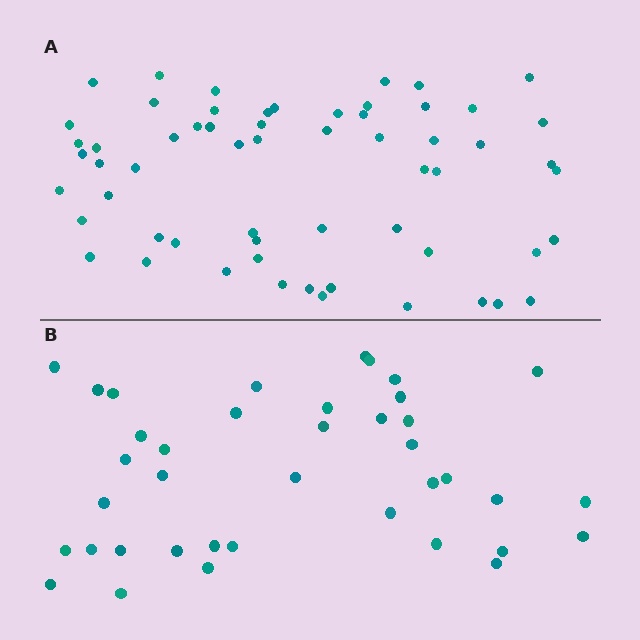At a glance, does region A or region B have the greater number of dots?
Region A (the top region) has more dots.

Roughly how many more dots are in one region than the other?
Region A has approximately 20 more dots than region B.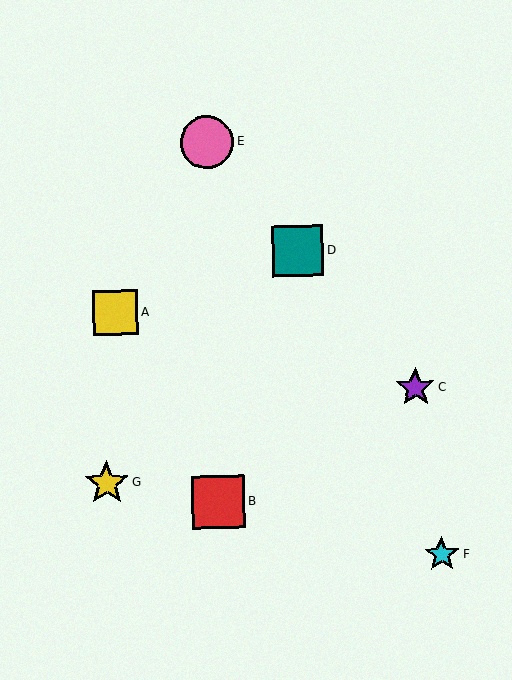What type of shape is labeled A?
Shape A is a yellow square.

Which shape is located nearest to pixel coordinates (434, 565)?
The cyan star (labeled F) at (442, 554) is nearest to that location.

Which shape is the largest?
The pink circle (labeled E) is the largest.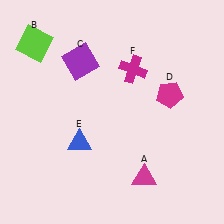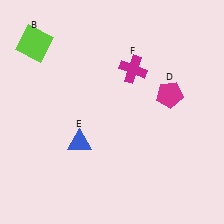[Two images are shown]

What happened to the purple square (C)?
The purple square (C) was removed in Image 2. It was in the top-left area of Image 1.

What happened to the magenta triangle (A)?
The magenta triangle (A) was removed in Image 2. It was in the bottom-right area of Image 1.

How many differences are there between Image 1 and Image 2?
There are 2 differences between the two images.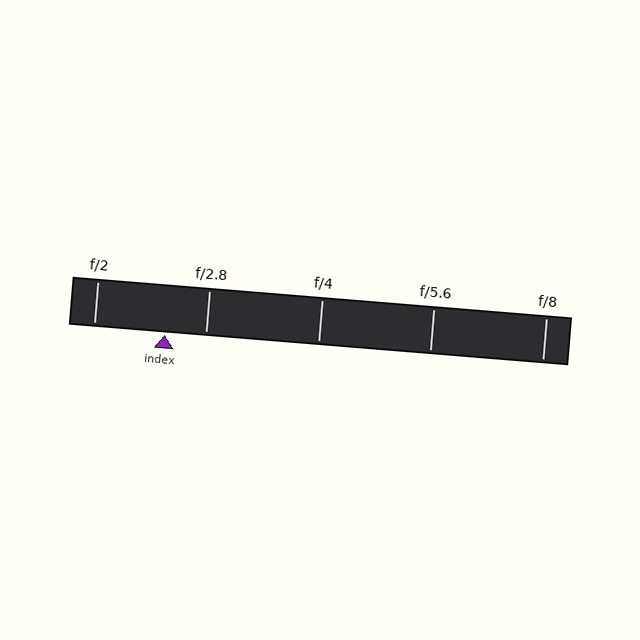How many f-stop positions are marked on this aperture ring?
There are 5 f-stop positions marked.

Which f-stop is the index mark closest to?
The index mark is closest to f/2.8.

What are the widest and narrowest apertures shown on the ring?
The widest aperture shown is f/2 and the narrowest is f/8.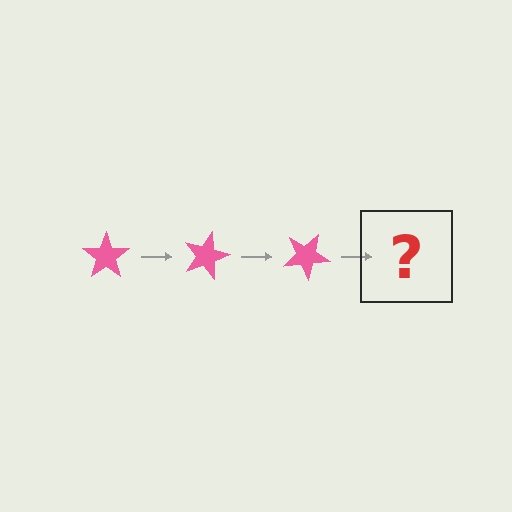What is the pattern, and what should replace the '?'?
The pattern is that the star rotates 15 degrees each step. The '?' should be a pink star rotated 45 degrees.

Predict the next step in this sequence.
The next step is a pink star rotated 45 degrees.